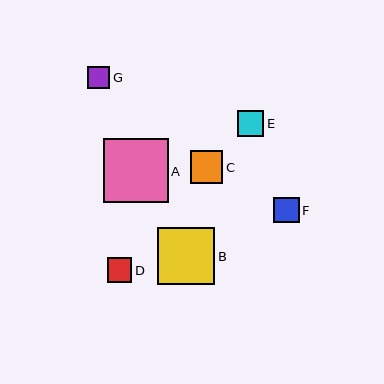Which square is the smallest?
Square G is the smallest with a size of approximately 22 pixels.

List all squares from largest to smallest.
From largest to smallest: A, B, C, E, F, D, G.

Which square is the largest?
Square A is the largest with a size of approximately 64 pixels.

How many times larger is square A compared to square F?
Square A is approximately 2.6 times the size of square F.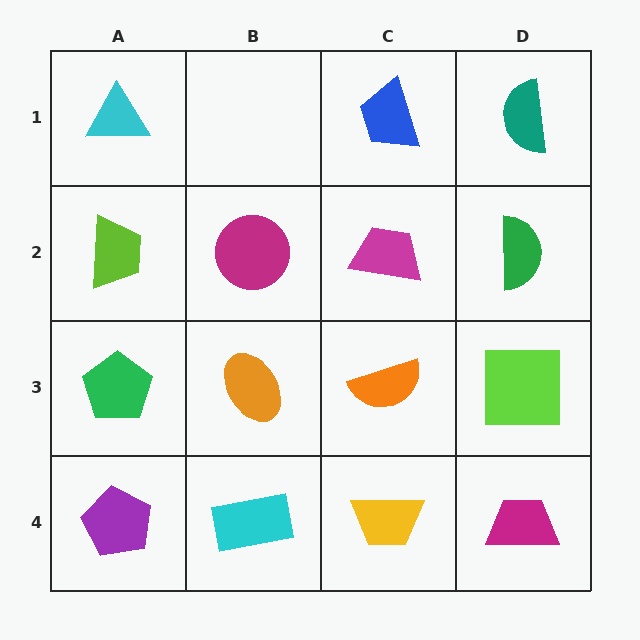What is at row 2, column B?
A magenta circle.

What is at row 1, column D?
A teal semicircle.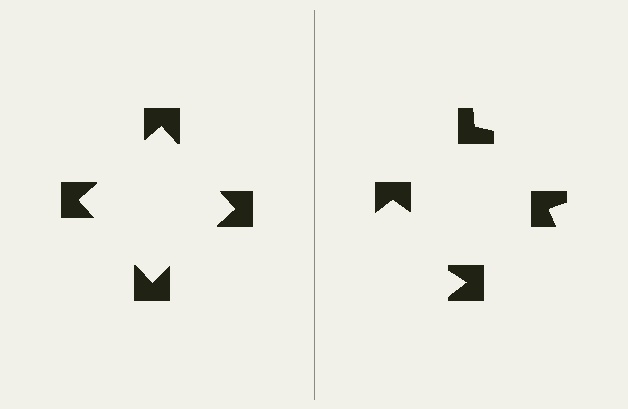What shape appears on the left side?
An illusory square.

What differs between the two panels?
The notched squares are positioned identically on both sides; only the wedge orientations differ. On the left they align to a square; on the right they are misaligned.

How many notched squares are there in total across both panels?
8 — 4 on each side.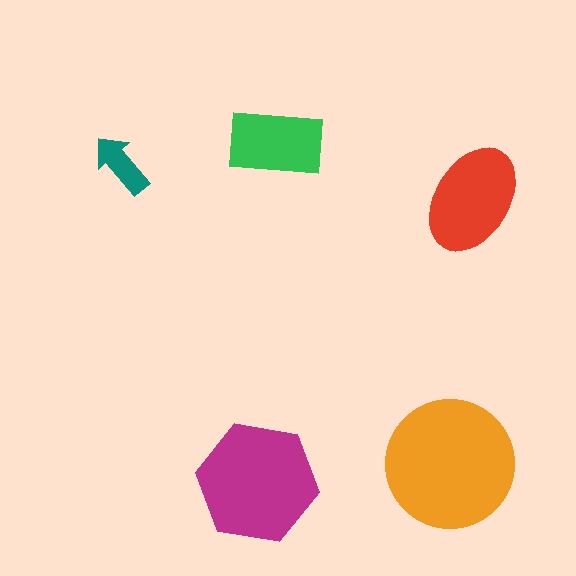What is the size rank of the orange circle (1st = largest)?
1st.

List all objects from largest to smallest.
The orange circle, the magenta hexagon, the red ellipse, the green rectangle, the teal arrow.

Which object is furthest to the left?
The teal arrow is leftmost.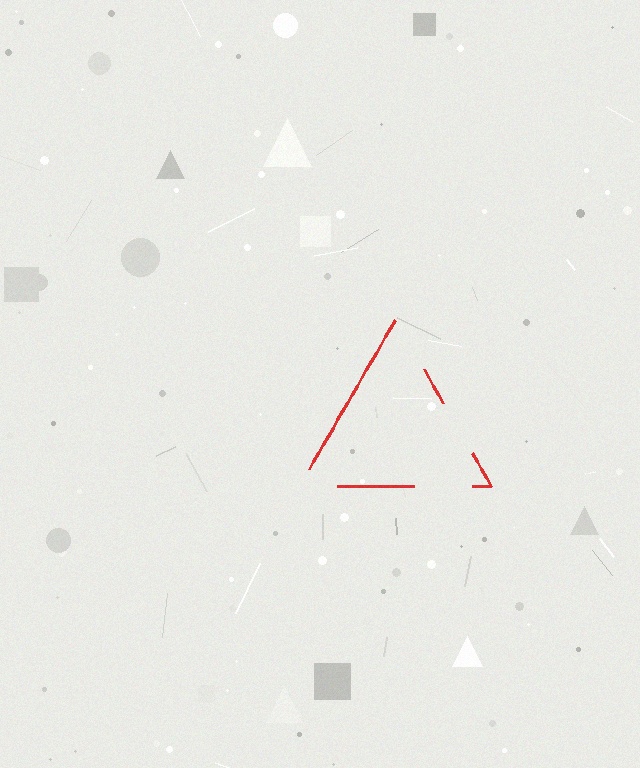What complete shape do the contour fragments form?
The contour fragments form a triangle.